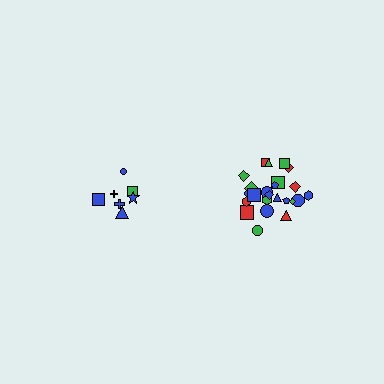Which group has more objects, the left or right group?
The right group.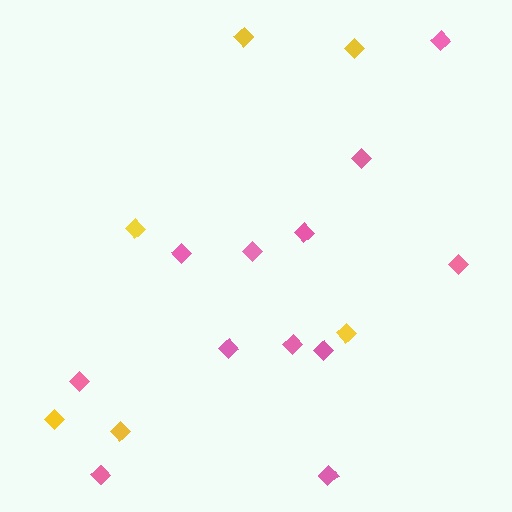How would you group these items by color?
There are 2 groups: one group of pink diamonds (12) and one group of yellow diamonds (6).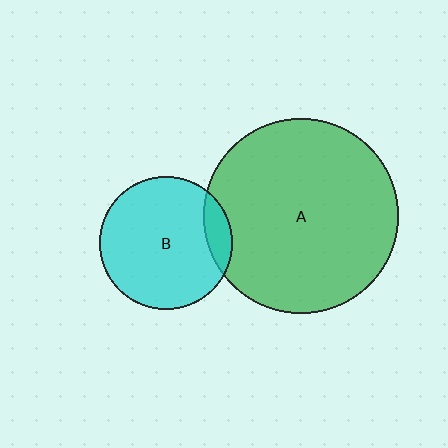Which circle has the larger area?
Circle A (green).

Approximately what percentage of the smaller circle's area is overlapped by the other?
Approximately 10%.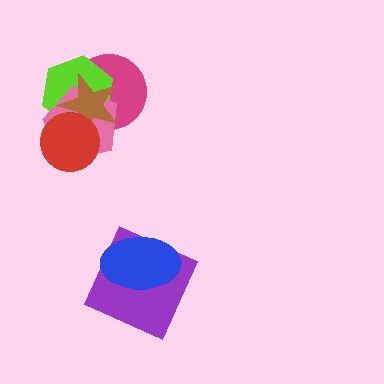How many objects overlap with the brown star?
4 objects overlap with the brown star.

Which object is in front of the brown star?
The red circle is in front of the brown star.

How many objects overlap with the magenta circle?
3 objects overlap with the magenta circle.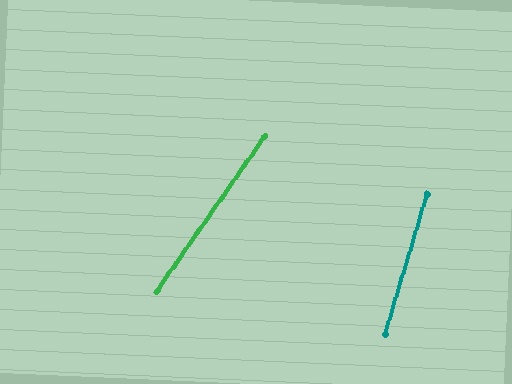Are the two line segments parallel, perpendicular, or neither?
Neither parallel nor perpendicular — they differ by about 18°.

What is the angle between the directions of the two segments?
Approximately 18 degrees.